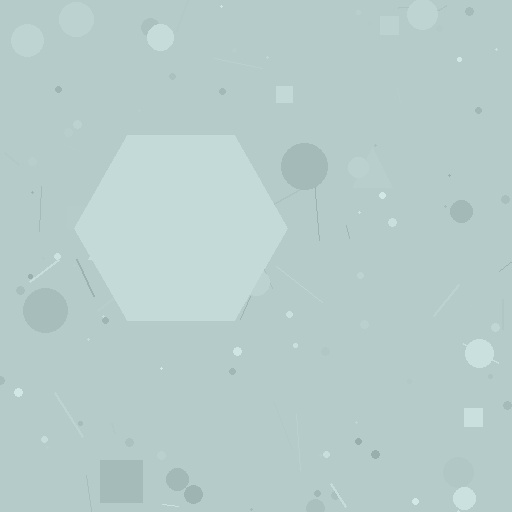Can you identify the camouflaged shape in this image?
The camouflaged shape is a hexagon.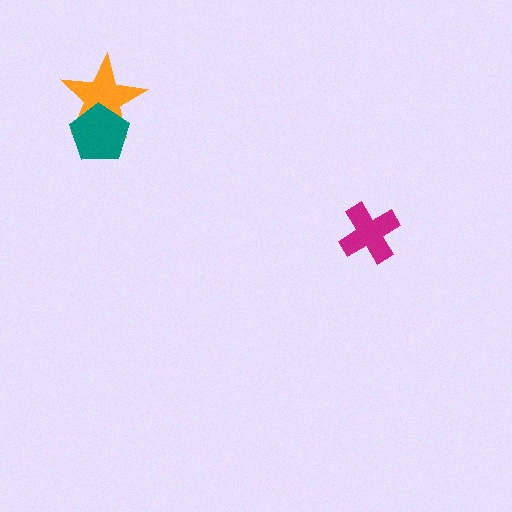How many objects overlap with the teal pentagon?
1 object overlaps with the teal pentagon.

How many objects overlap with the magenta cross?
0 objects overlap with the magenta cross.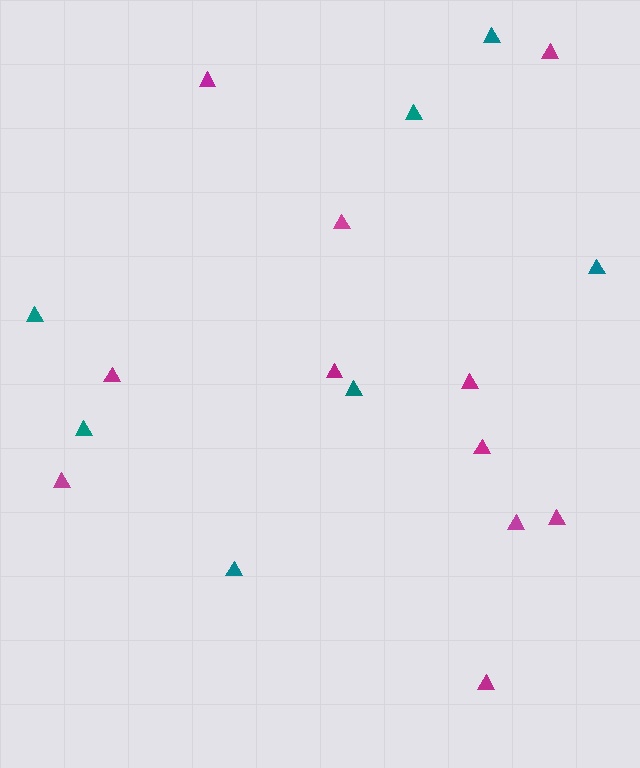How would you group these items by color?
There are 2 groups: one group of teal triangles (7) and one group of magenta triangles (11).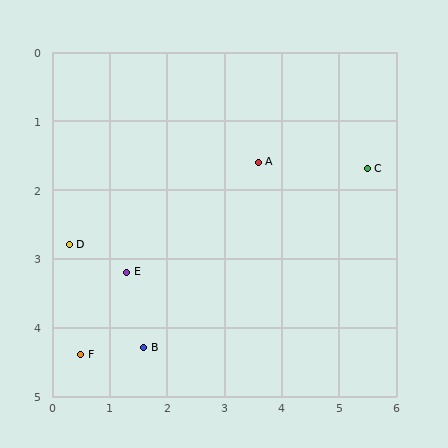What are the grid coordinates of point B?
Point B is at approximately (1.6, 4.3).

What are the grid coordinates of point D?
Point D is at approximately (0.3, 2.8).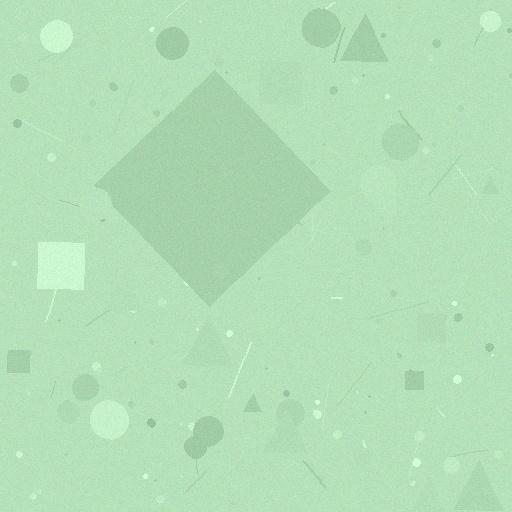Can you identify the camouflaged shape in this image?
The camouflaged shape is a diamond.